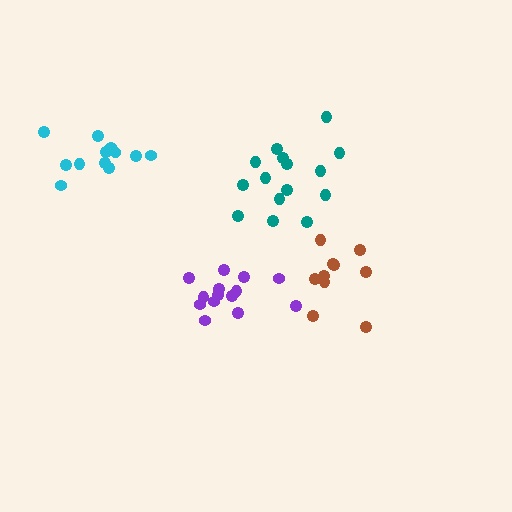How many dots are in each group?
Group 1: 12 dots, Group 2: 14 dots, Group 3: 10 dots, Group 4: 15 dots (51 total).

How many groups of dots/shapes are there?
There are 4 groups.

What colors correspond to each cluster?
The clusters are colored: cyan, purple, brown, teal.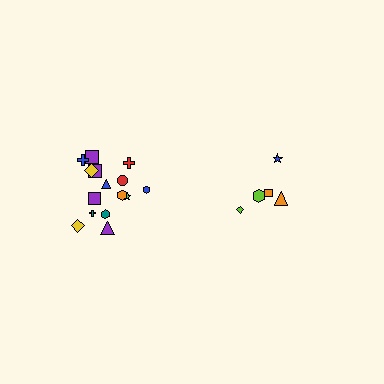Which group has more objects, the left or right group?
The left group.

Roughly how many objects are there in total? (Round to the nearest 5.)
Roughly 20 objects in total.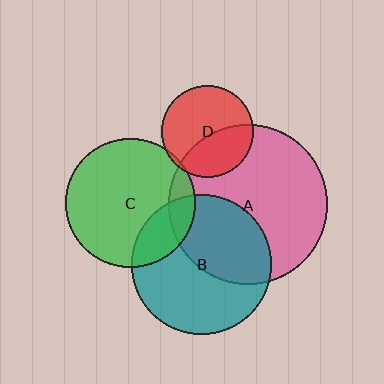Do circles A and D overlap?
Yes.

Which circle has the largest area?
Circle A (pink).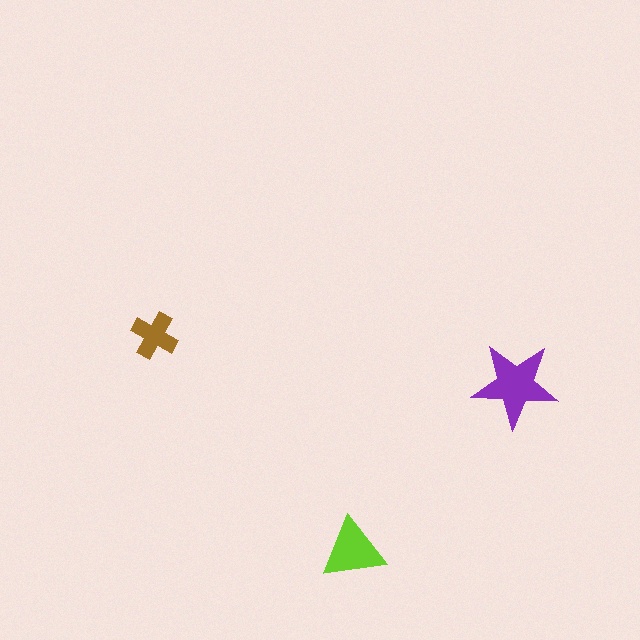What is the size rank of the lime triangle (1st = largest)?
2nd.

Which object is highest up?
The brown cross is topmost.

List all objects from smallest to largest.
The brown cross, the lime triangle, the purple star.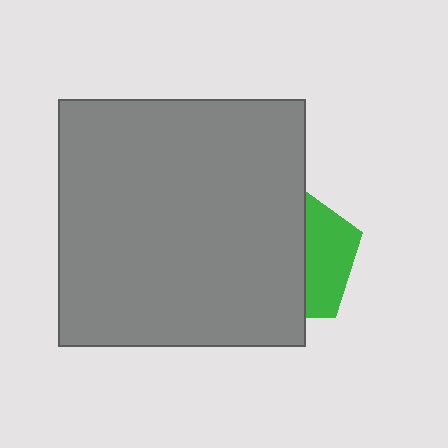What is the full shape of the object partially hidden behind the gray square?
The partially hidden object is a green pentagon.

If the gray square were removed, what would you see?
You would see the complete green pentagon.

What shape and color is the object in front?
The object in front is a gray square.